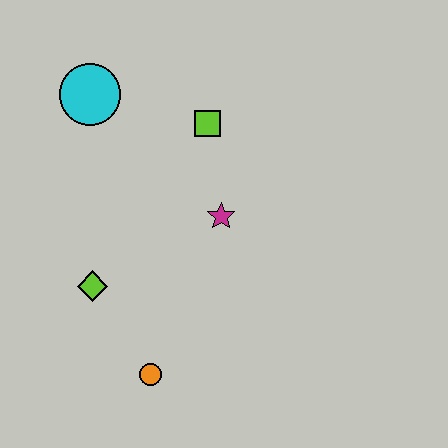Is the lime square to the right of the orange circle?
Yes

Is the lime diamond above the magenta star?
No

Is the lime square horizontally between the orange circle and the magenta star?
Yes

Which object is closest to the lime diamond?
The orange circle is closest to the lime diamond.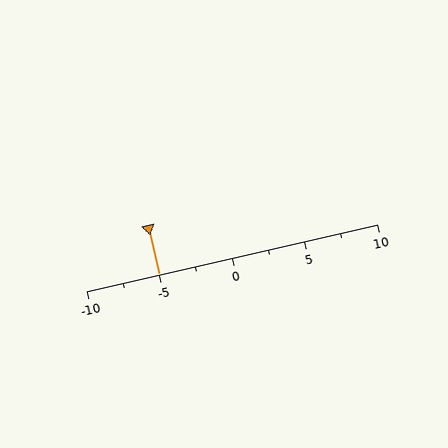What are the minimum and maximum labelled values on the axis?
The axis runs from -10 to 10.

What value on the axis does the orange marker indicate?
The marker indicates approximately -5.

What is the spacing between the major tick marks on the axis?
The major ticks are spaced 5 apart.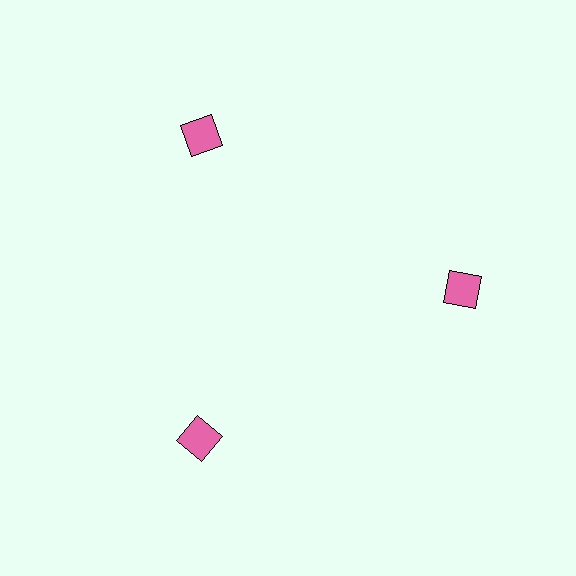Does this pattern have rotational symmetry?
Yes, this pattern has 3-fold rotational symmetry. It looks the same after rotating 120 degrees around the center.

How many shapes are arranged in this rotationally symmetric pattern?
There are 3 shapes, arranged in 3 groups of 1.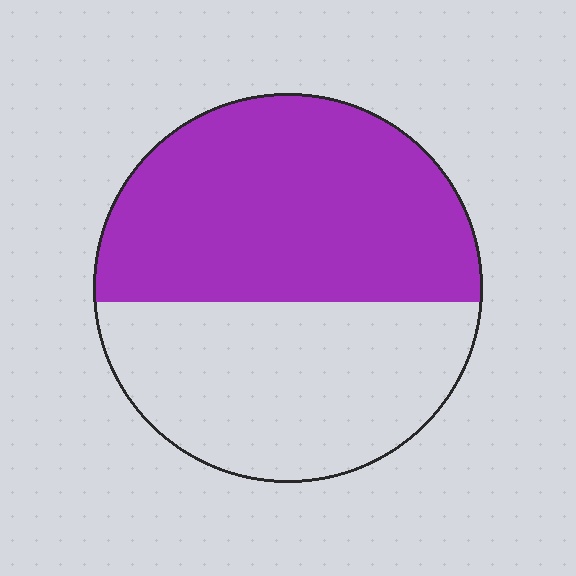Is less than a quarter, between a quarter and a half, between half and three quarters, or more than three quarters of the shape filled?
Between half and three quarters.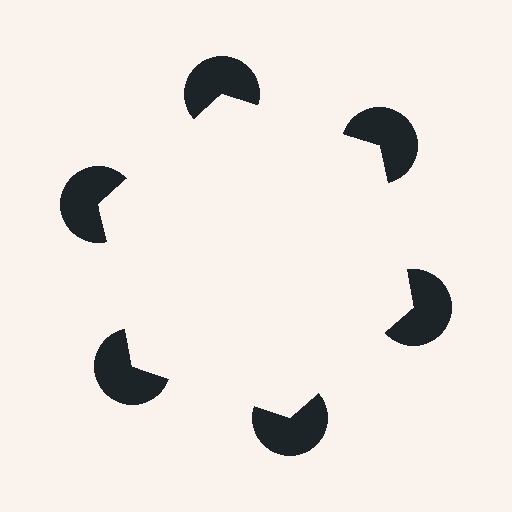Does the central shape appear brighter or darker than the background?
It typically appears slightly brighter than the background, even though no actual brightness change is drawn.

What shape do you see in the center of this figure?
An illusory hexagon — its edges are inferred from the aligned wedge cuts in the pac-man discs, not physically drawn.